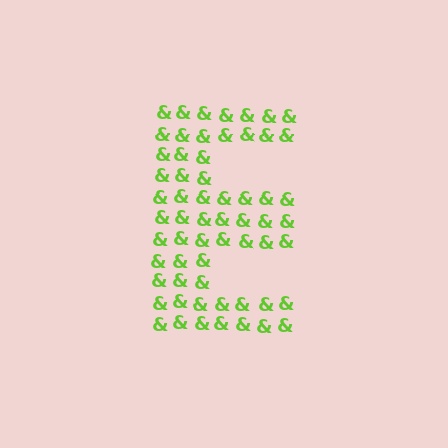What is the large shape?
The large shape is the letter E.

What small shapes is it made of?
It is made of small ampersands.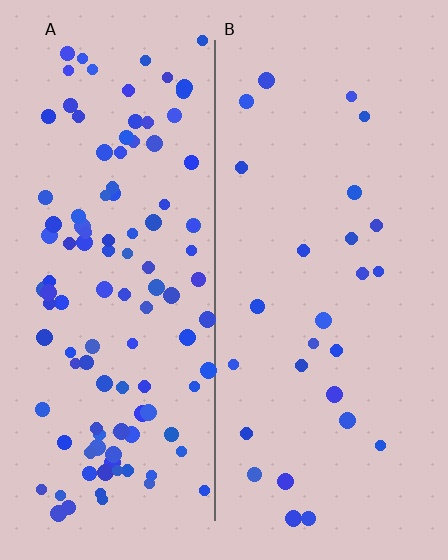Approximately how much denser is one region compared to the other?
Approximately 4.3× — region A over region B.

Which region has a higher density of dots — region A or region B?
A (the left).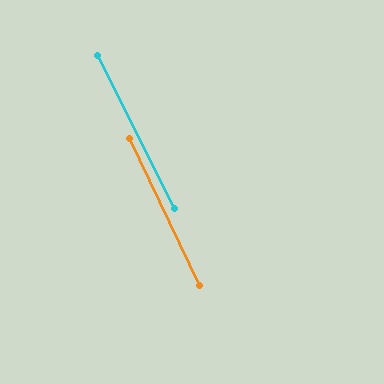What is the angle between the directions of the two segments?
Approximately 2 degrees.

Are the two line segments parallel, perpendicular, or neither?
Parallel — their directions differ by only 1.7°.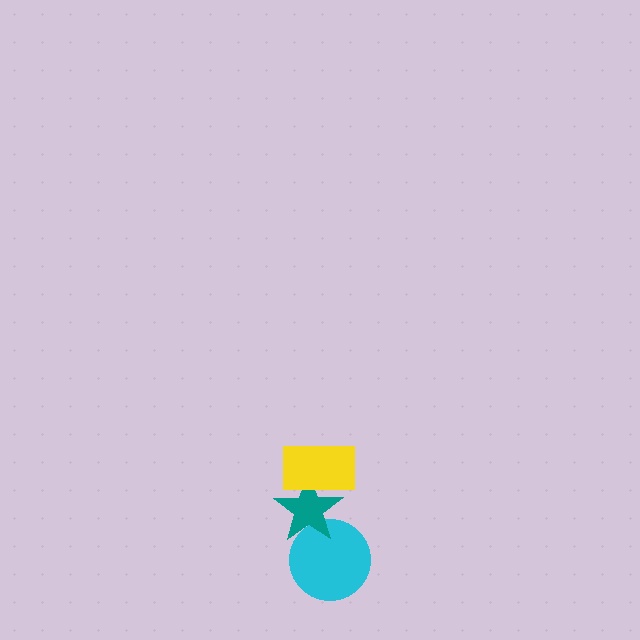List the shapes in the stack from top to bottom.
From top to bottom: the yellow rectangle, the teal star, the cyan circle.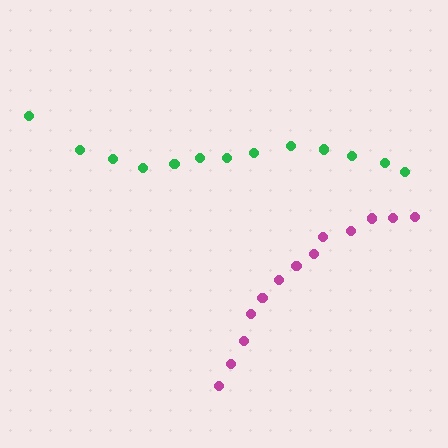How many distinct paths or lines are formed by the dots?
There are 2 distinct paths.